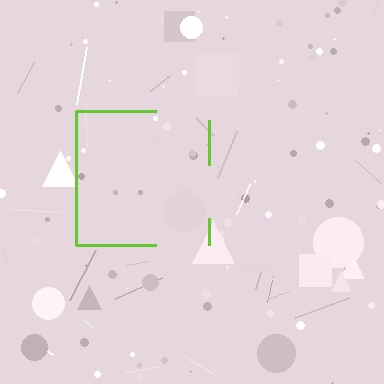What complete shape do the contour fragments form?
The contour fragments form a square.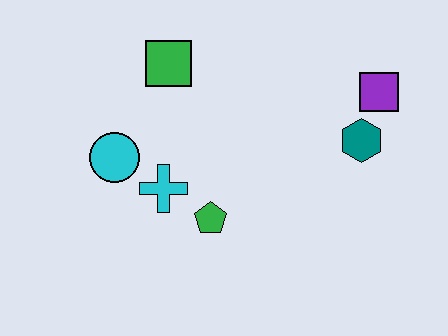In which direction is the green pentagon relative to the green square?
The green pentagon is below the green square.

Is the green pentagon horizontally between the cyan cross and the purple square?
Yes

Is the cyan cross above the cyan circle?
No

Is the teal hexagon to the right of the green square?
Yes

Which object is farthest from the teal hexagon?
The cyan circle is farthest from the teal hexagon.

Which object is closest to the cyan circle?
The cyan cross is closest to the cyan circle.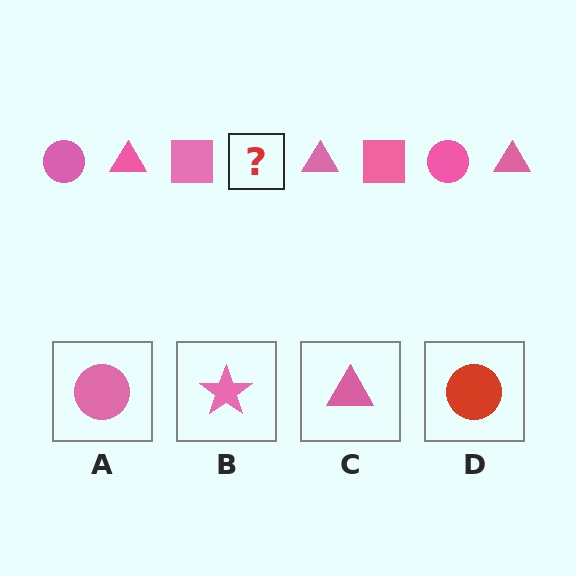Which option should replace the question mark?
Option A.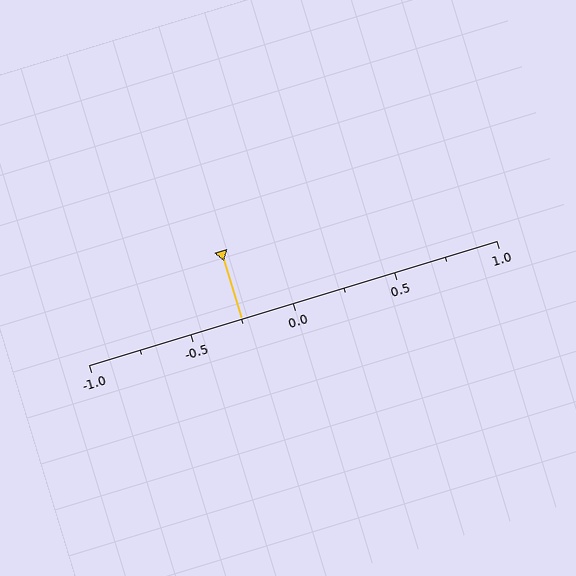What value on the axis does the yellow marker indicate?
The marker indicates approximately -0.25.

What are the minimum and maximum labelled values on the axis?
The axis runs from -1.0 to 1.0.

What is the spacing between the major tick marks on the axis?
The major ticks are spaced 0.5 apart.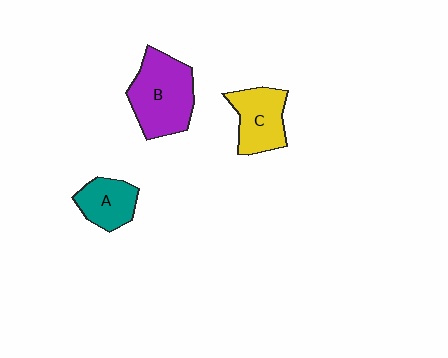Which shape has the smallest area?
Shape A (teal).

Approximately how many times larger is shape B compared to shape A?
Approximately 1.8 times.